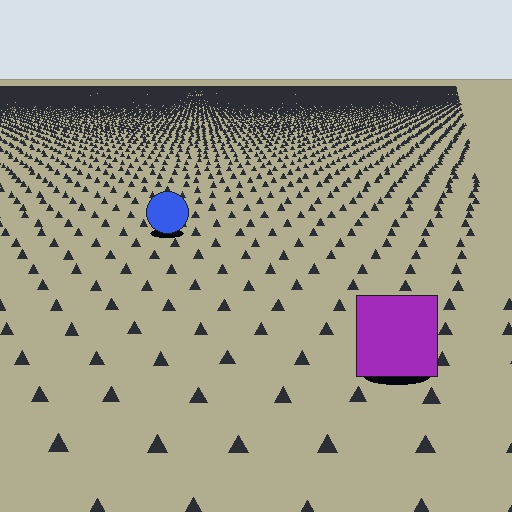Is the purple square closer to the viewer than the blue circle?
Yes. The purple square is closer — you can tell from the texture gradient: the ground texture is coarser near it.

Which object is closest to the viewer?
The purple square is closest. The texture marks near it are larger and more spread out.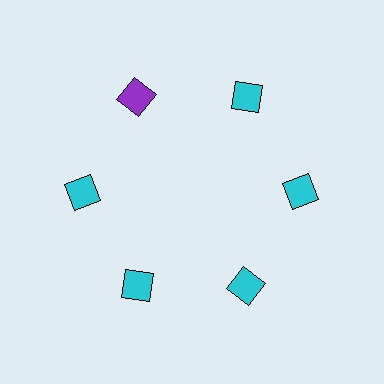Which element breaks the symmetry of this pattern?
The purple diamond at roughly the 11 o'clock position breaks the symmetry. All other shapes are cyan diamonds.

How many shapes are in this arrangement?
There are 6 shapes arranged in a ring pattern.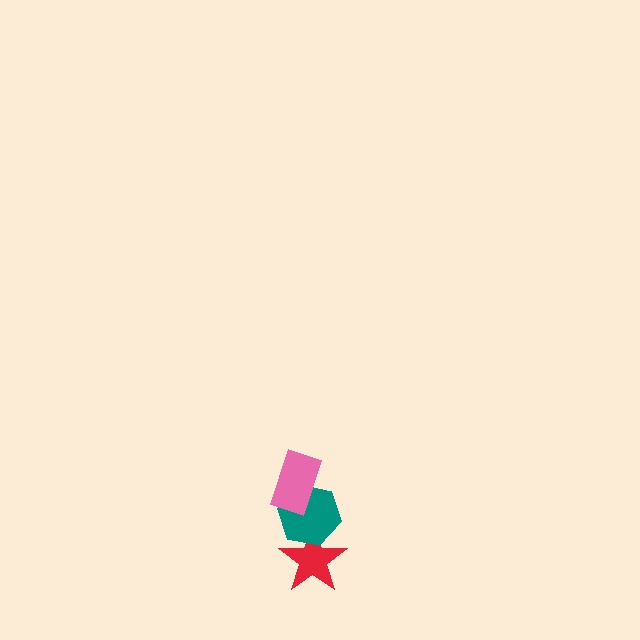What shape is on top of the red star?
The teal hexagon is on top of the red star.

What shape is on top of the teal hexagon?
The pink rectangle is on top of the teal hexagon.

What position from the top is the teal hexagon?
The teal hexagon is 2nd from the top.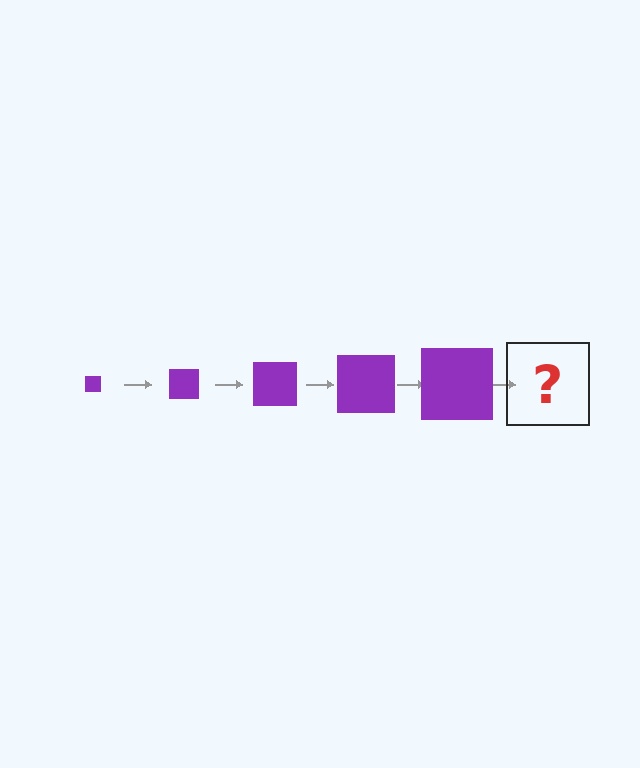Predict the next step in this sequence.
The next step is a purple square, larger than the previous one.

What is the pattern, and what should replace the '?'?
The pattern is that the square gets progressively larger each step. The '?' should be a purple square, larger than the previous one.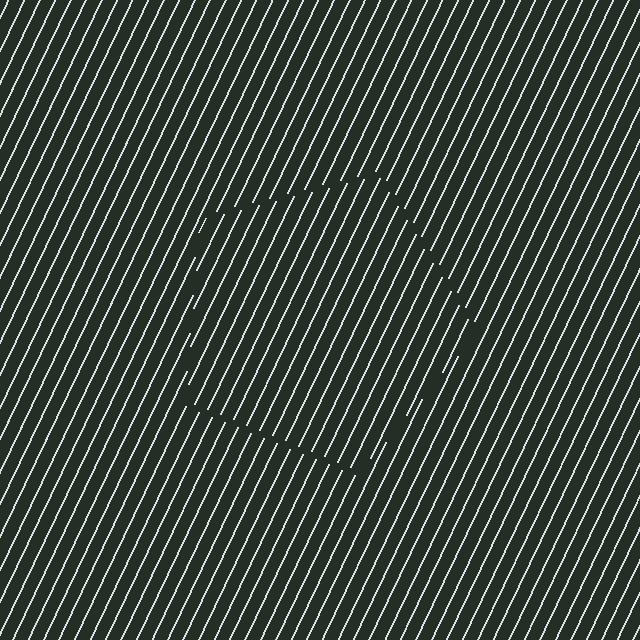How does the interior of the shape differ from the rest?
The interior of the shape contains the same grating, shifted by half a period — the contour is defined by the phase discontinuity where line-ends from the inner and outer gratings abut.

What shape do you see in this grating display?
An illusory pentagon. The interior of the shape contains the same grating, shifted by half a period — the contour is defined by the phase discontinuity where line-ends from the inner and outer gratings abut.